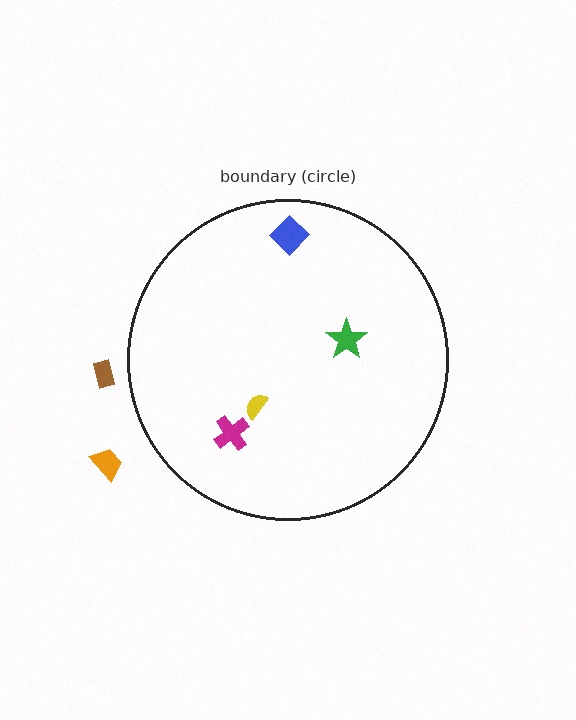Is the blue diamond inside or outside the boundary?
Inside.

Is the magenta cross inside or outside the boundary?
Inside.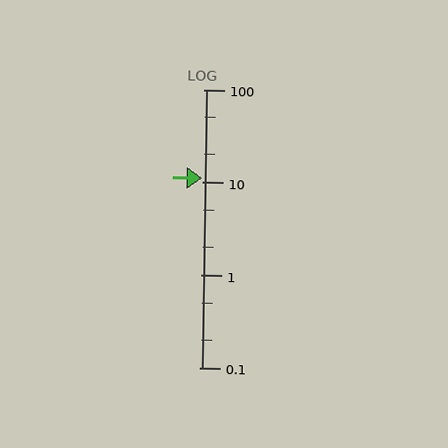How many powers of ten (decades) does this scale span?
The scale spans 3 decades, from 0.1 to 100.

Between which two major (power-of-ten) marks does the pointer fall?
The pointer is between 10 and 100.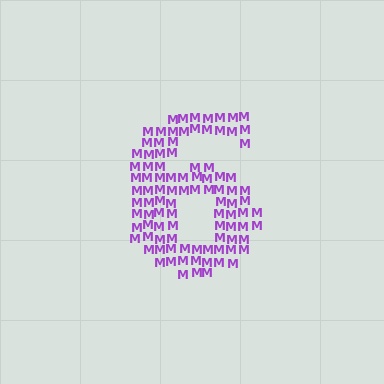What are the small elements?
The small elements are letter M's.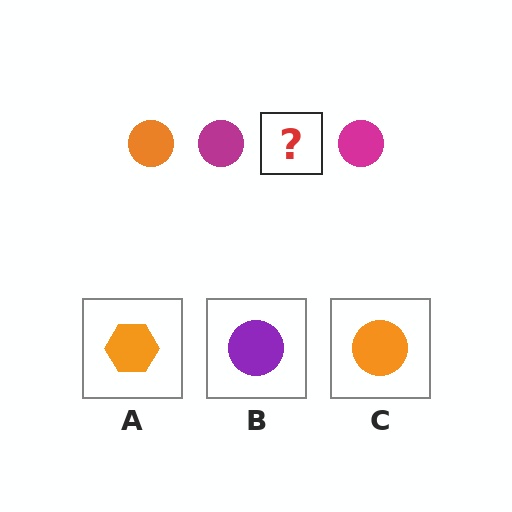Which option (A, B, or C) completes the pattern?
C.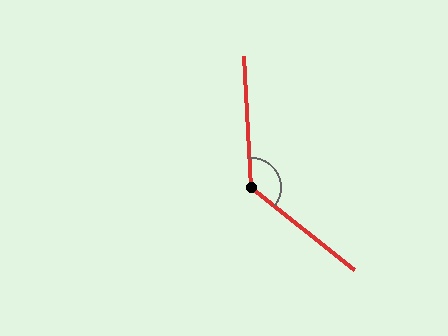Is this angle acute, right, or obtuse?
It is obtuse.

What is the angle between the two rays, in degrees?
Approximately 131 degrees.